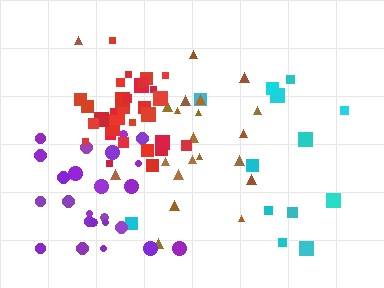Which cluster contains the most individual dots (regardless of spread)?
Red (33).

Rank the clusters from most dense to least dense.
red, purple, brown, cyan.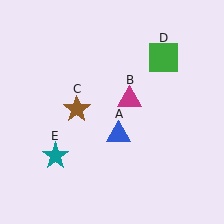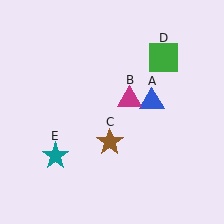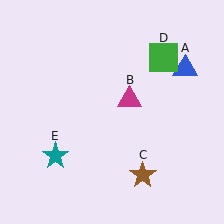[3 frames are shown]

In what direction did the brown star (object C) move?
The brown star (object C) moved down and to the right.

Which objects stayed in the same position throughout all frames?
Magenta triangle (object B) and green square (object D) and teal star (object E) remained stationary.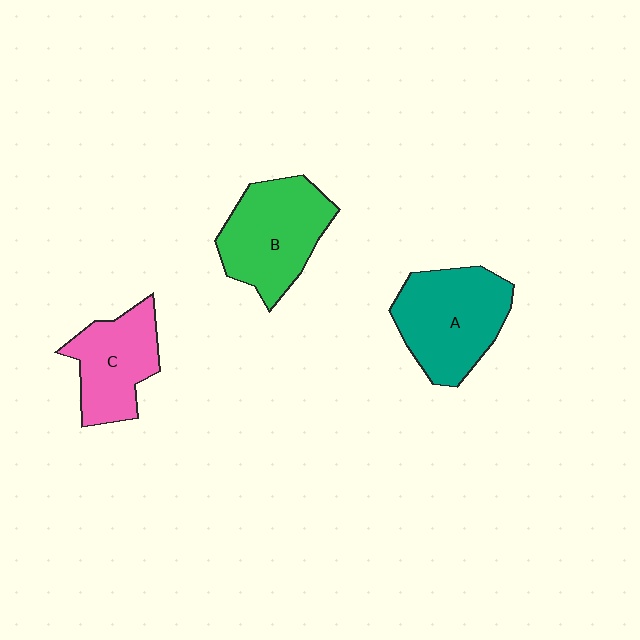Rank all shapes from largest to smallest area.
From largest to smallest: A (teal), B (green), C (pink).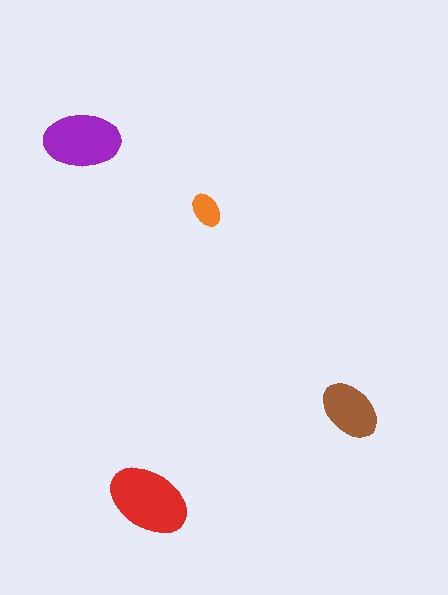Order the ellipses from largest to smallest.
the red one, the purple one, the brown one, the orange one.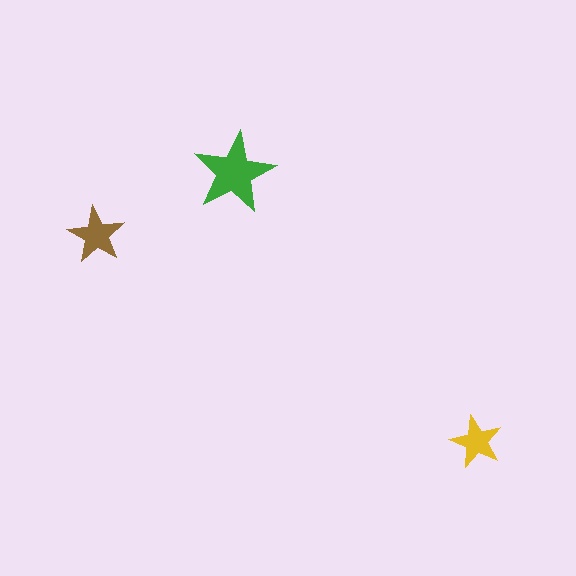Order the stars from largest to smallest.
the green one, the brown one, the yellow one.